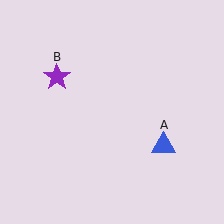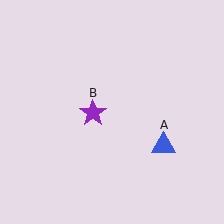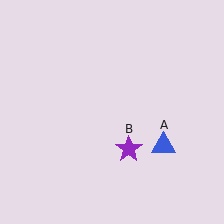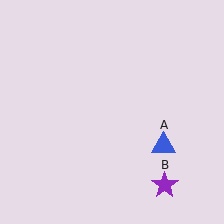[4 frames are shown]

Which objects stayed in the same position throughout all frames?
Blue triangle (object A) remained stationary.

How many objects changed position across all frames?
1 object changed position: purple star (object B).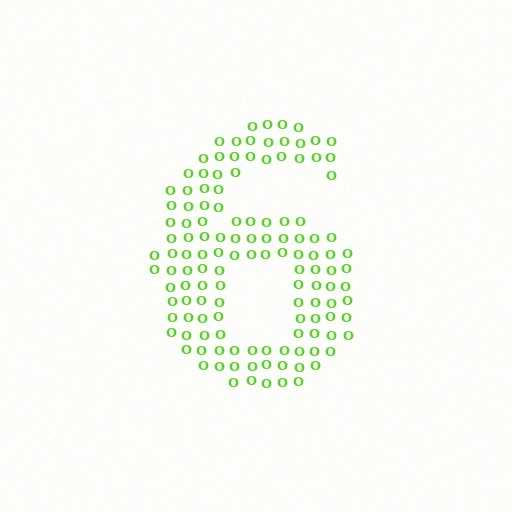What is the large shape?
The large shape is the digit 6.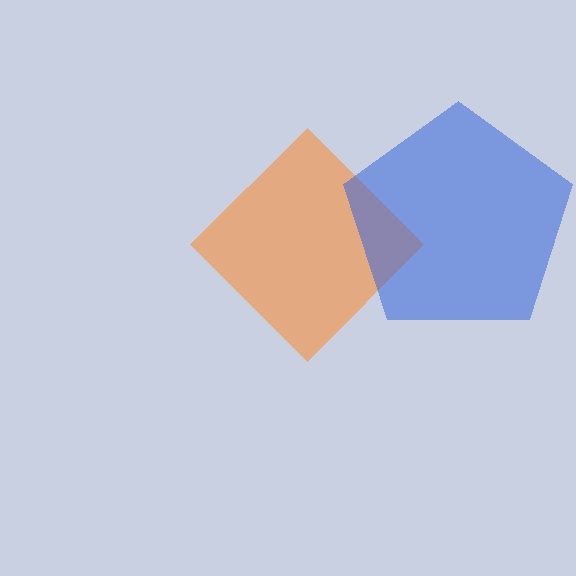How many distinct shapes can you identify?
There are 2 distinct shapes: an orange diamond, a blue pentagon.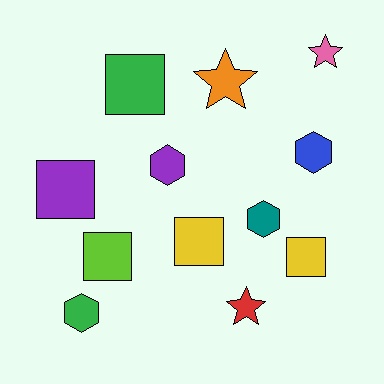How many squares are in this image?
There are 5 squares.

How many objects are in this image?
There are 12 objects.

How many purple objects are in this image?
There are 2 purple objects.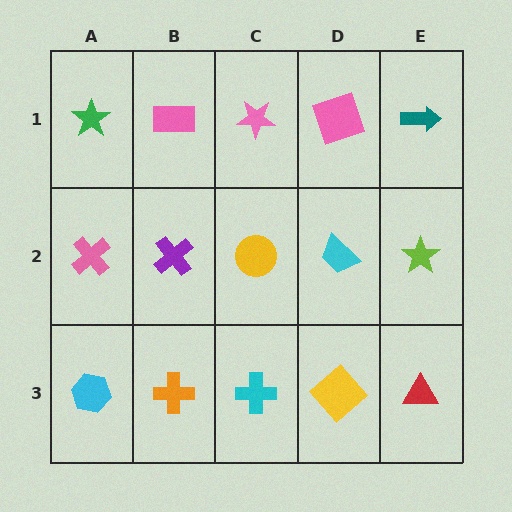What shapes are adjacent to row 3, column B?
A purple cross (row 2, column B), a cyan hexagon (row 3, column A), a cyan cross (row 3, column C).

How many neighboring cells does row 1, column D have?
3.